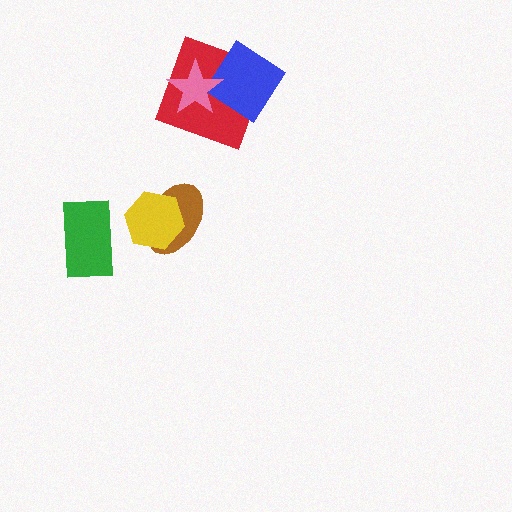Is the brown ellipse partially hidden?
Yes, it is partially covered by another shape.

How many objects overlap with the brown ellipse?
1 object overlaps with the brown ellipse.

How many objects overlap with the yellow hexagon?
1 object overlaps with the yellow hexagon.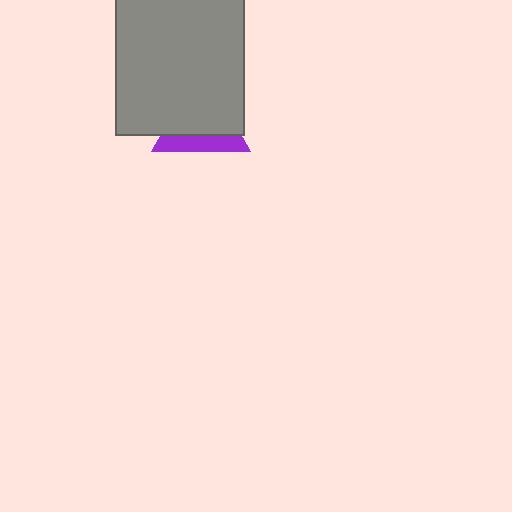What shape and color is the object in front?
The object in front is a gray rectangle.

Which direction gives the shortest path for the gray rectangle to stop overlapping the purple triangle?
Moving up gives the shortest separation.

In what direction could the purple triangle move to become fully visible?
The purple triangle could move down. That would shift it out from behind the gray rectangle entirely.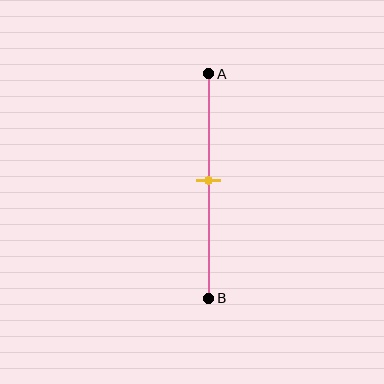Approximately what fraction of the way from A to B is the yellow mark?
The yellow mark is approximately 50% of the way from A to B.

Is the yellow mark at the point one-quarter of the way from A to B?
No, the mark is at about 50% from A, not at the 25% one-quarter point.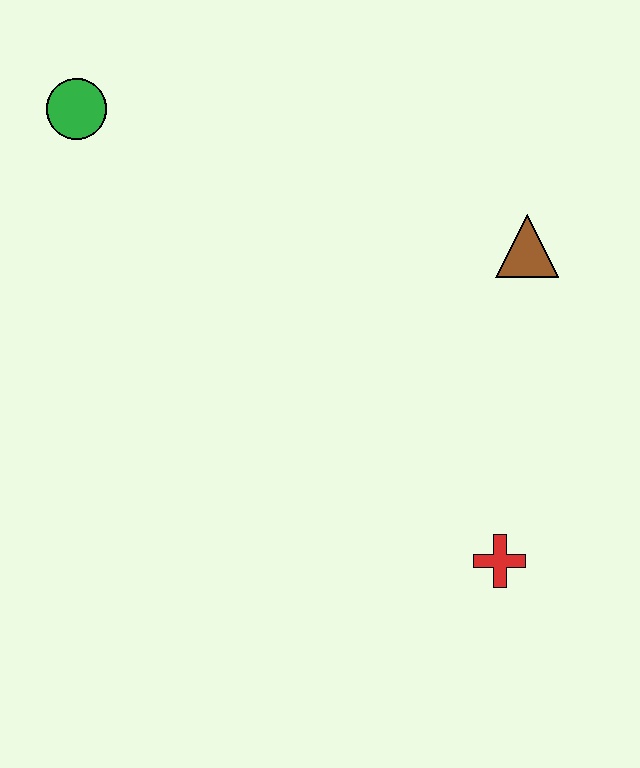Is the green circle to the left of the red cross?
Yes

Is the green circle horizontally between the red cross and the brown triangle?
No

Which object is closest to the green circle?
The brown triangle is closest to the green circle.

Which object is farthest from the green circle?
The red cross is farthest from the green circle.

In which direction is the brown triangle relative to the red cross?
The brown triangle is above the red cross.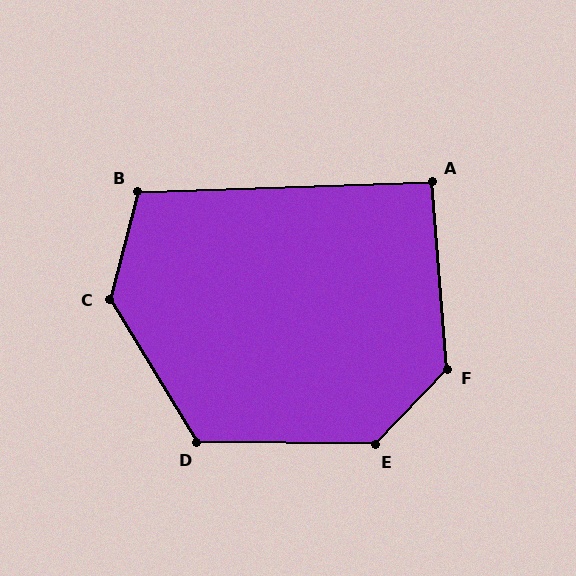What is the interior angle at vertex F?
Approximately 132 degrees (obtuse).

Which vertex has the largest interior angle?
C, at approximately 134 degrees.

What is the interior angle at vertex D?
Approximately 122 degrees (obtuse).